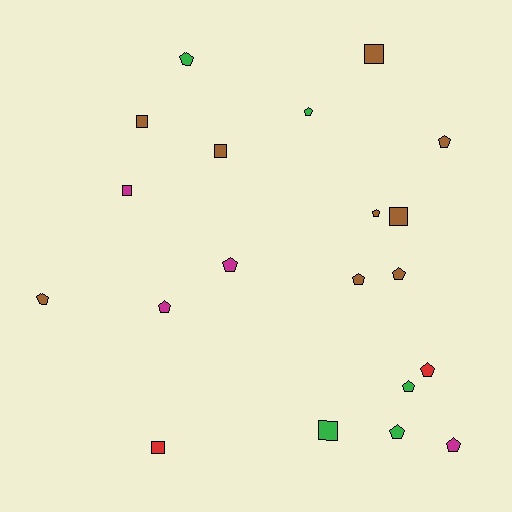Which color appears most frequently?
Brown, with 9 objects.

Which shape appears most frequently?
Pentagon, with 13 objects.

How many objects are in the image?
There are 20 objects.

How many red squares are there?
There is 1 red square.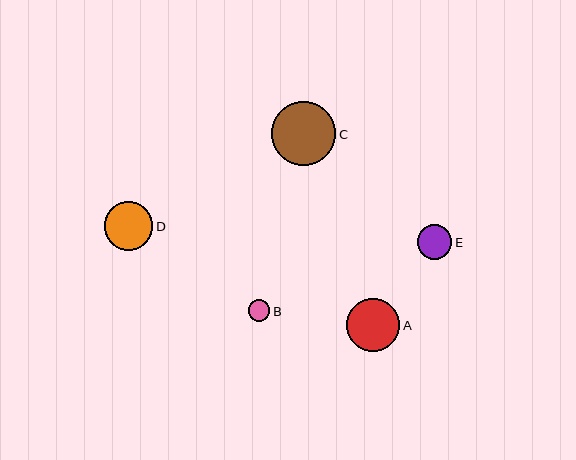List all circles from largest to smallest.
From largest to smallest: C, A, D, E, B.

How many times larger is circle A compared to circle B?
Circle A is approximately 2.5 times the size of circle B.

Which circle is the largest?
Circle C is the largest with a size of approximately 64 pixels.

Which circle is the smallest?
Circle B is the smallest with a size of approximately 21 pixels.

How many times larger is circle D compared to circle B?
Circle D is approximately 2.3 times the size of circle B.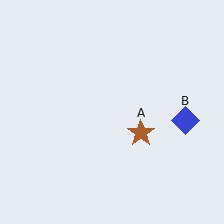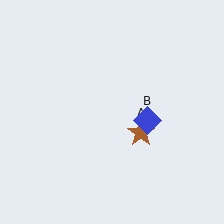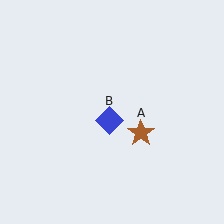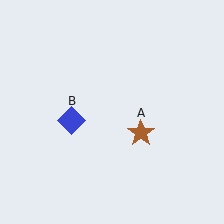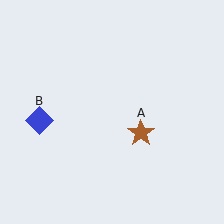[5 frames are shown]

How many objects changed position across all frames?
1 object changed position: blue diamond (object B).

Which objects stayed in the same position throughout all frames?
Brown star (object A) remained stationary.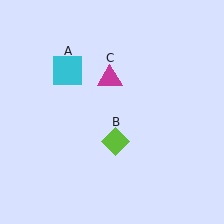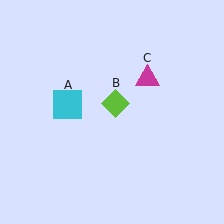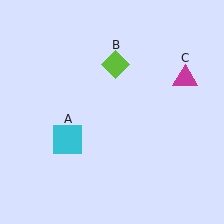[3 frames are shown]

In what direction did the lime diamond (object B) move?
The lime diamond (object B) moved up.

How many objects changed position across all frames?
3 objects changed position: cyan square (object A), lime diamond (object B), magenta triangle (object C).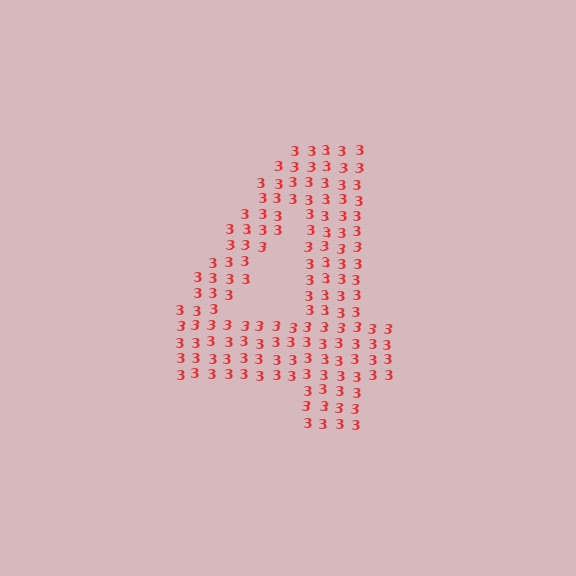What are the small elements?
The small elements are digit 3's.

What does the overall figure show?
The overall figure shows the digit 4.